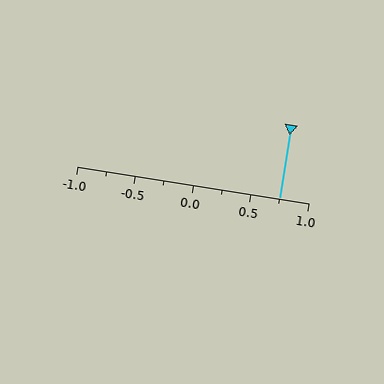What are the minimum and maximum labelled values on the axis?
The axis runs from -1.0 to 1.0.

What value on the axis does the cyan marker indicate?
The marker indicates approximately 0.75.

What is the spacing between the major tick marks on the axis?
The major ticks are spaced 0.5 apart.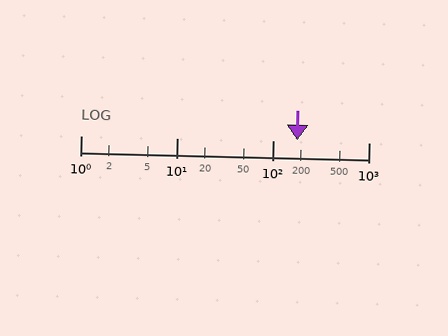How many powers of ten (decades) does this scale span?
The scale spans 3 decades, from 1 to 1000.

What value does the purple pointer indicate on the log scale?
The pointer indicates approximately 180.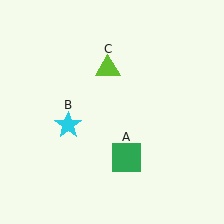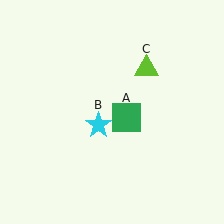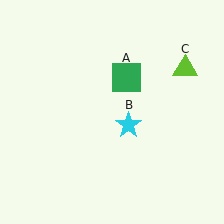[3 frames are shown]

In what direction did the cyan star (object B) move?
The cyan star (object B) moved right.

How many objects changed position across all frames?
3 objects changed position: green square (object A), cyan star (object B), lime triangle (object C).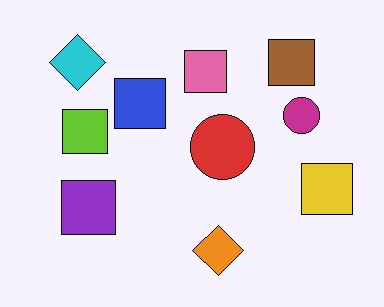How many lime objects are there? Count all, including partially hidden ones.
There is 1 lime object.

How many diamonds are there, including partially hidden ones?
There are 2 diamonds.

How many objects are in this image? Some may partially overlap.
There are 10 objects.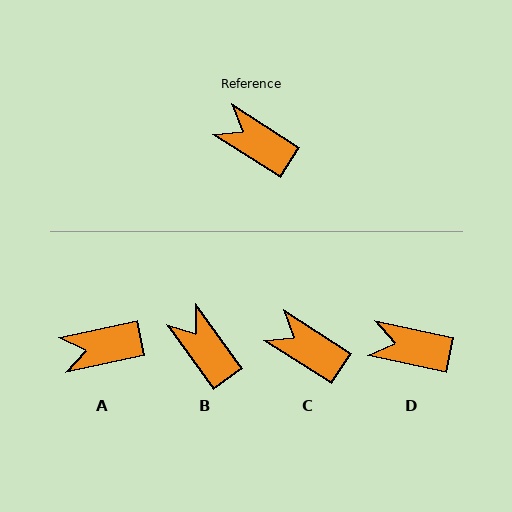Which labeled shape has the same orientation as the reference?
C.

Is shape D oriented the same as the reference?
No, it is off by about 21 degrees.